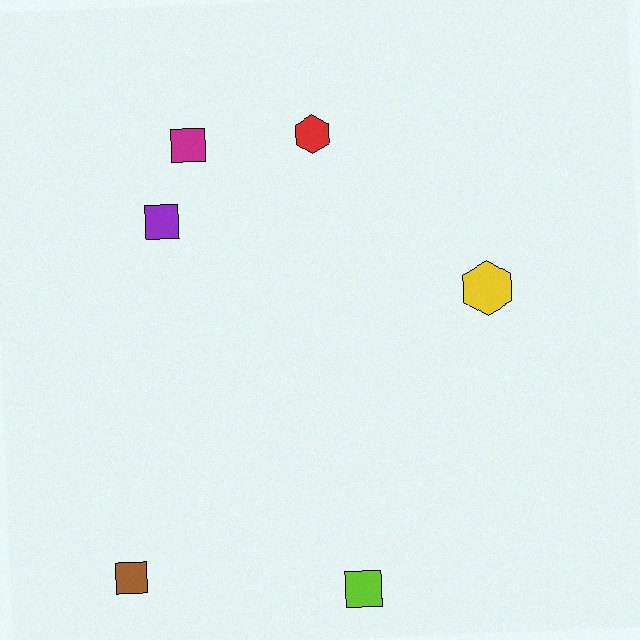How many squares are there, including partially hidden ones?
There are 4 squares.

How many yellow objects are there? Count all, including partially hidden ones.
There is 1 yellow object.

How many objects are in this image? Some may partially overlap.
There are 6 objects.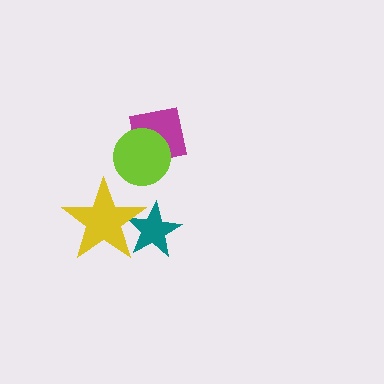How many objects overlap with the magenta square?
1 object overlaps with the magenta square.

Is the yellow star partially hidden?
No, no other shape covers it.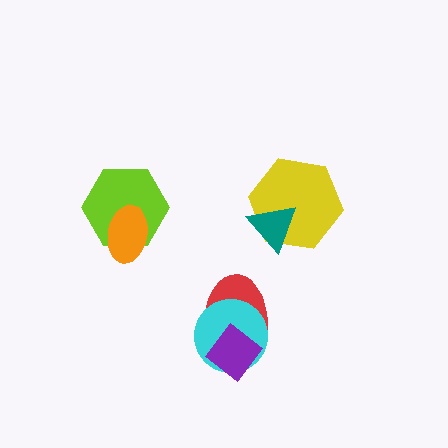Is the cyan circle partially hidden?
Yes, it is partially covered by another shape.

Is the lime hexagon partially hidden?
Yes, it is partially covered by another shape.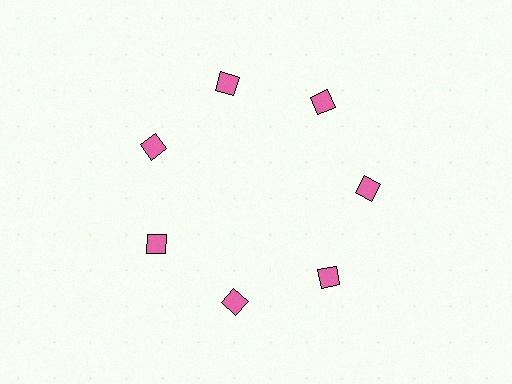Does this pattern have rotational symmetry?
Yes, this pattern has 7-fold rotational symmetry. It looks the same after rotating 51 degrees around the center.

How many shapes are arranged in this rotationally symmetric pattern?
There are 7 shapes, arranged in 7 groups of 1.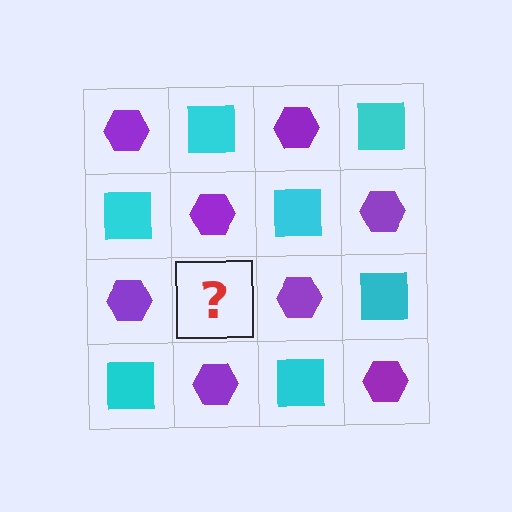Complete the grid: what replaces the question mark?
The question mark should be replaced with a cyan square.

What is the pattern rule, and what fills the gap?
The rule is that it alternates purple hexagon and cyan square in a checkerboard pattern. The gap should be filled with a cyan square.